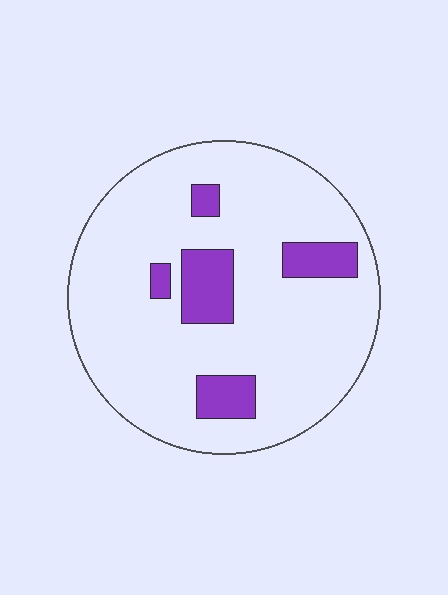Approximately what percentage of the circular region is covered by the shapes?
Approximately 15%.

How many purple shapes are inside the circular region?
5.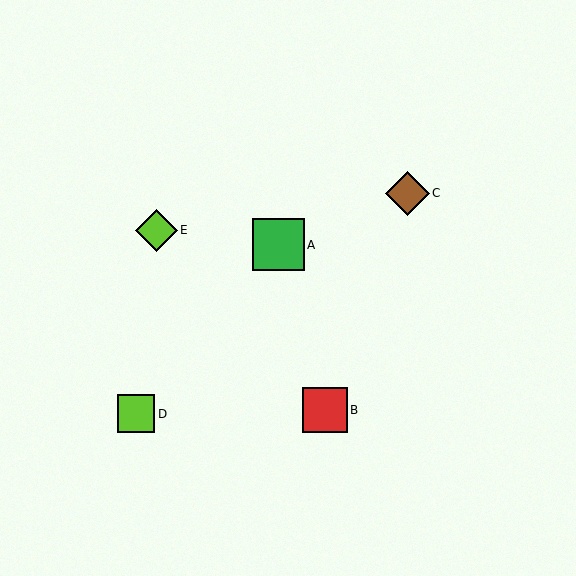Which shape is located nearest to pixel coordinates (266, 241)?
The green square (labeled A) at (278, 245) is nearest to that location.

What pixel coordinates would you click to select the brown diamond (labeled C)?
Click at (407, 193) to select the brown diamond C.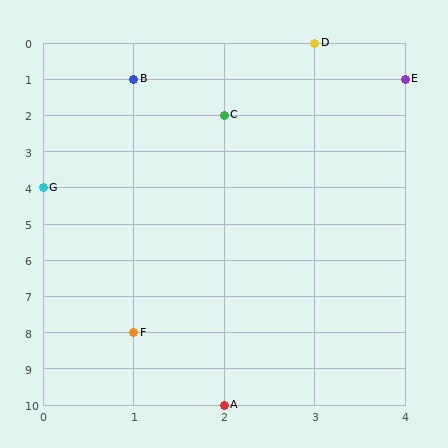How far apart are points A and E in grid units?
Points A and E are 2 columns and 9 rows apart (about 9.2 grid units diagonally).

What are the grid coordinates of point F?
Point F is at grid coordinates (1, 8).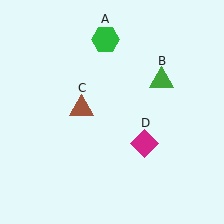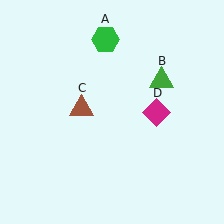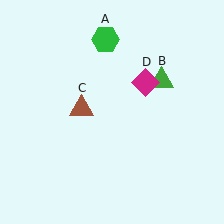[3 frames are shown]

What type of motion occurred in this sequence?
The magenta diamond (object D) rotated counterclockwise around the center of the scene.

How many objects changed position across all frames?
1 object changed position: magenta diamond (object D).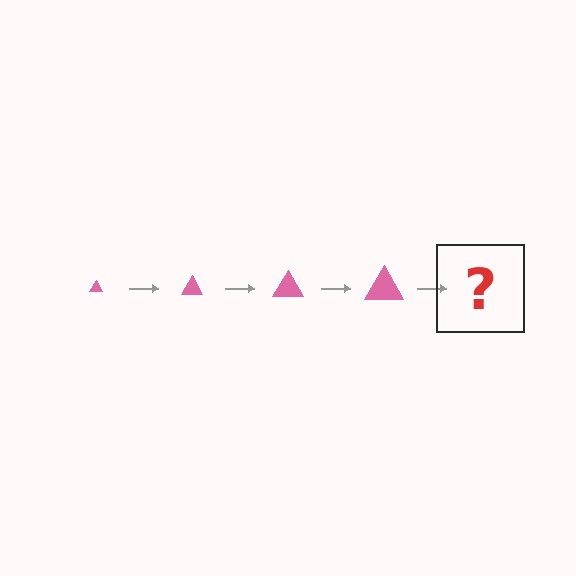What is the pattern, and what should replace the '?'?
The pattern is that the triangle gets progressively larger each step. The '?' should be a pink triangle, larger than the previous one.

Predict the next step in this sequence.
The next step is a pink triangle, larger than the previous one.